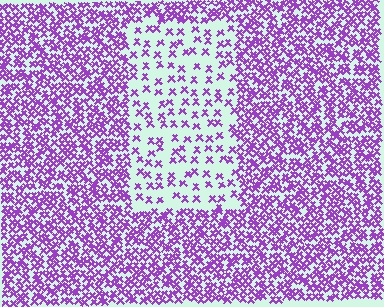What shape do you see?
I see a rectangle.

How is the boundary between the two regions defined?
The boundary is defined by a change in element density (approximately 2.7x ratio). All elements are the same color, size, and shape.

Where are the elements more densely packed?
The elements are more densely packed outside the rectangle boundary.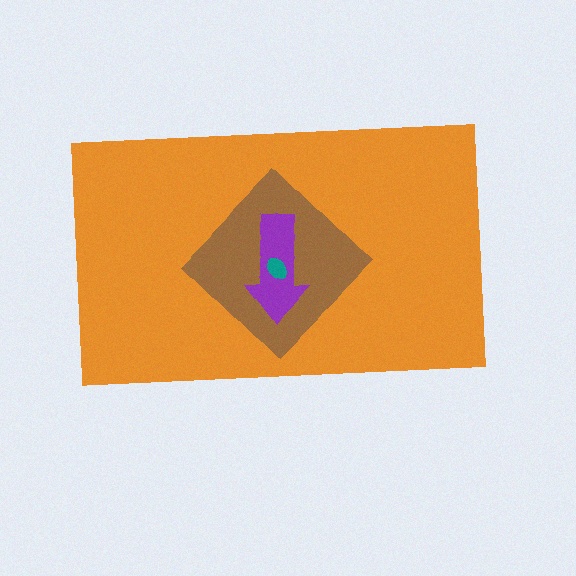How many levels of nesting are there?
4.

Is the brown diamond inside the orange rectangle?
Yes.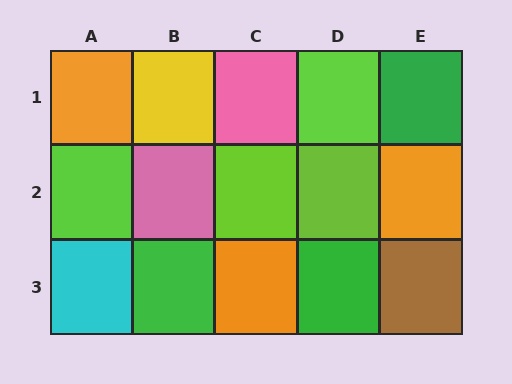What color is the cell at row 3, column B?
Green.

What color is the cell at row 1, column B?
Yellow.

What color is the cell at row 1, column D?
Lime.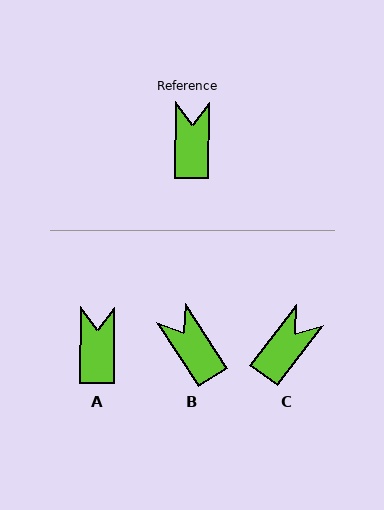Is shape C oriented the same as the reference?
No, it is off by about 37 degrees.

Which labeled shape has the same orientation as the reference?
A.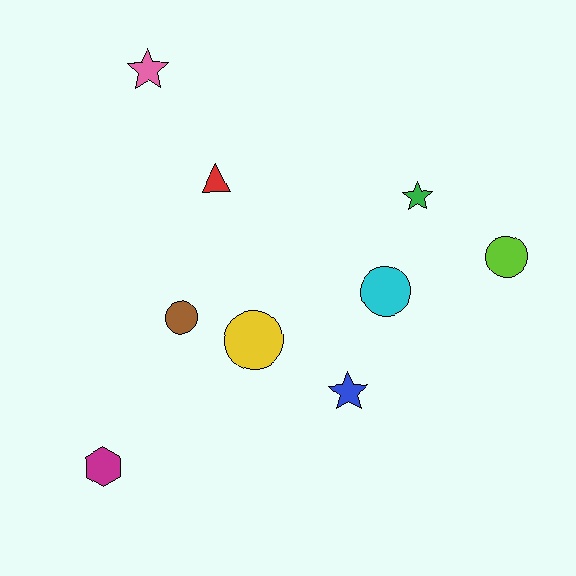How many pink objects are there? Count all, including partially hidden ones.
There is 1 pink object.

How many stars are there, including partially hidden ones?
There are 3 stars.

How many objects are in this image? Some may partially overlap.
There are 9 objects.